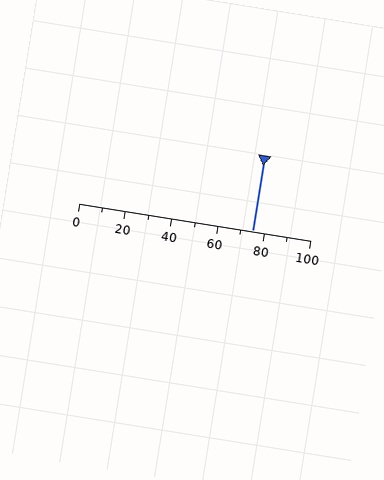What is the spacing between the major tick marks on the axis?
The major ticks are spaced 20 apart.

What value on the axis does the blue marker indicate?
The marker indicates approximately 75.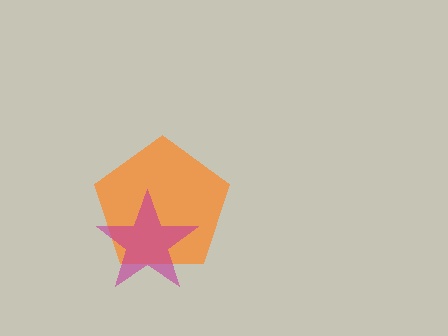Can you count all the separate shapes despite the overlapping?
Yes, there are 2 separate shapes.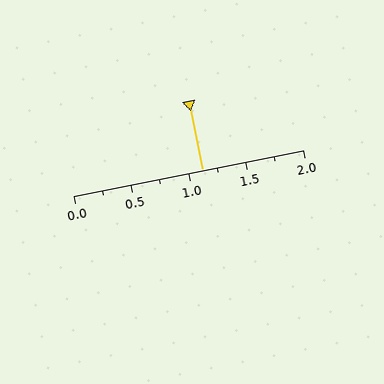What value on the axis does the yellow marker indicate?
The marker indicates approximately 1.12.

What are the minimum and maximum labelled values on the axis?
The axis runs from 0.0 to 2.0.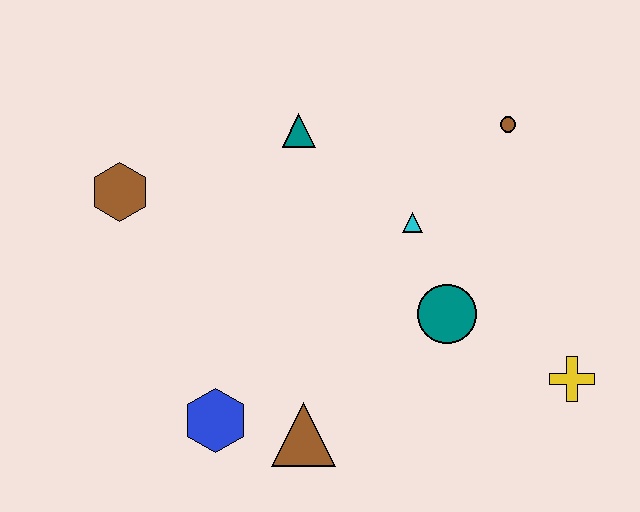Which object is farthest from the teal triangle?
The yellow cross is farthest from the teal triangle.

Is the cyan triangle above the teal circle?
Yes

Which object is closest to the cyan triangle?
The teal circle is closest to the cyan triangle.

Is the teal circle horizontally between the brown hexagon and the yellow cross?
Yes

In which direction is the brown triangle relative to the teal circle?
The brown triangle is to the left of the teal circle.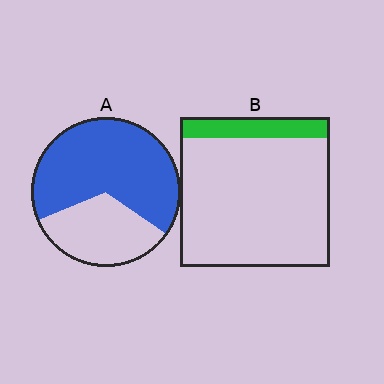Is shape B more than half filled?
No.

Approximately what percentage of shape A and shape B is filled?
A is approximately 65% and B is approximately 15%.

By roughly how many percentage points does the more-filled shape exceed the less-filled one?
By roughly 50 percentage points (A over B).